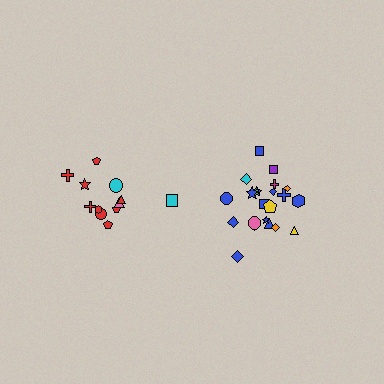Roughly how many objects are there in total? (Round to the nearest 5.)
Roughly 35 objects in total.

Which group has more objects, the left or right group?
The right group.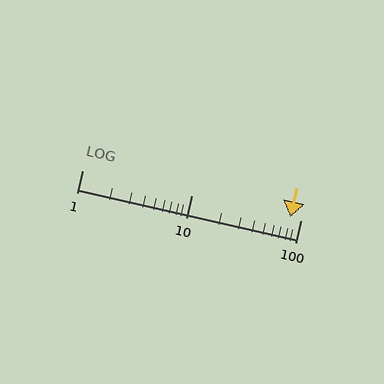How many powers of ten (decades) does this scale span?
The scale spans 2 decades, from 1 to 100.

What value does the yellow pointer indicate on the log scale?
The pointer indicates approximately 81.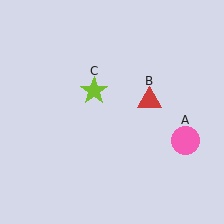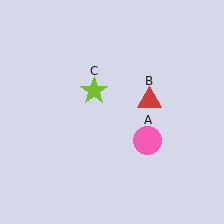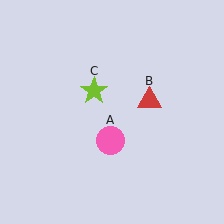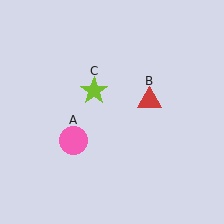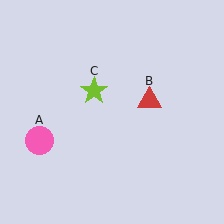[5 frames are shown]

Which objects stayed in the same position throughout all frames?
Red triangle (object B) and lime star (object C) remained stationary.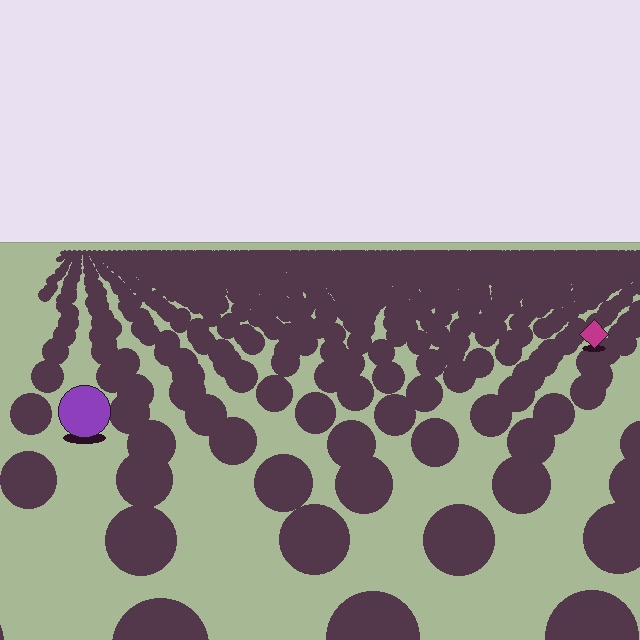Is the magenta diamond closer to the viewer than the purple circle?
No. The purple circle is closer — you can tell from the texture gradient: the ground texture is coarser near it.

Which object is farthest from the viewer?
The magenta diamond is farthest from the viewer. It appears smaller and the ground texture around it is denser.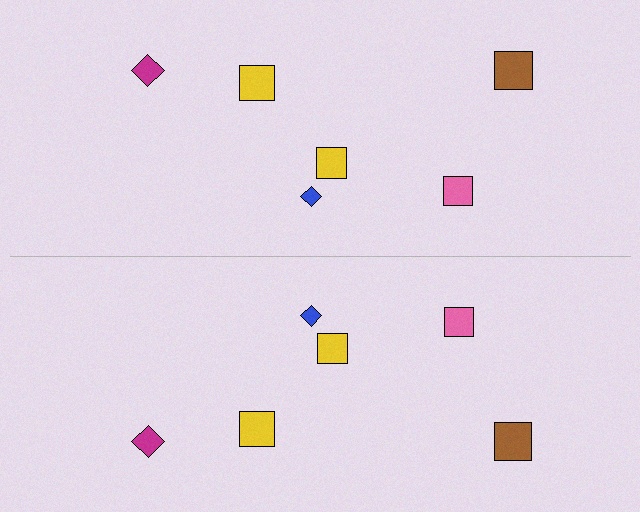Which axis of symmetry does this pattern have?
The pattern has a horizontal axis of symmetry running through the center of the image.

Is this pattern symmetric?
Yes, this pattern has bilateral (reflection) symmetry.